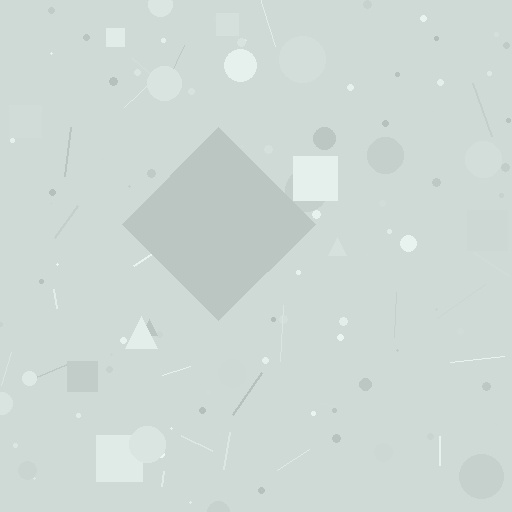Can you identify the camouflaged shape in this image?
The camouflaged shape is a diamond.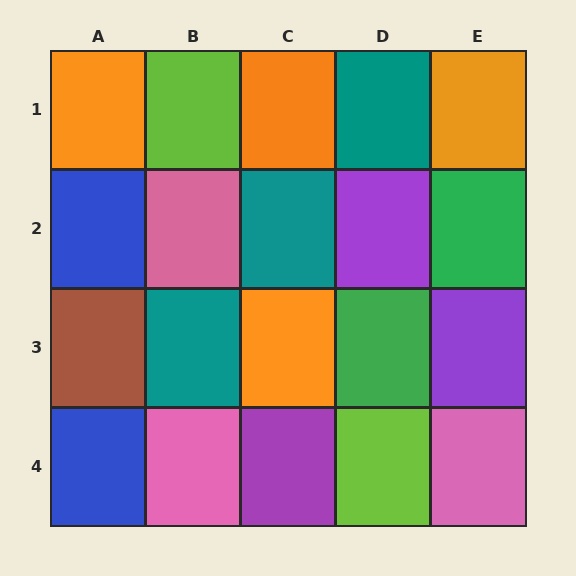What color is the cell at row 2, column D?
Purple.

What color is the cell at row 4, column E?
Pink.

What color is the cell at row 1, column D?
Teal.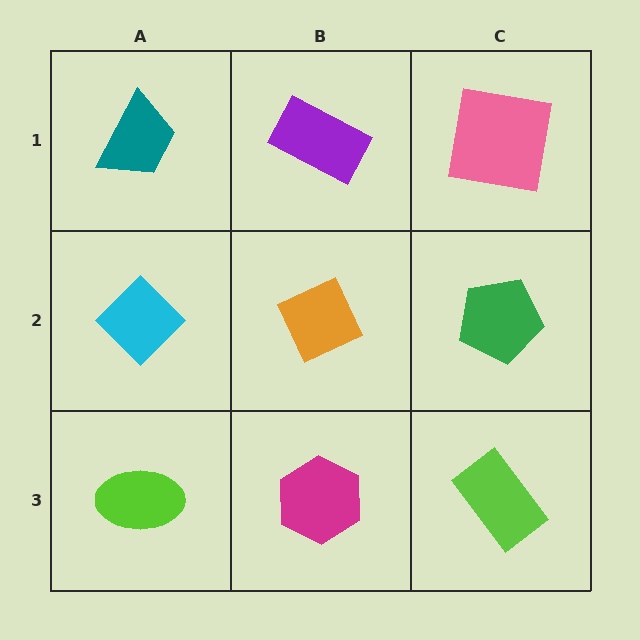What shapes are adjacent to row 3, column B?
An orange diamond (row 2, column B), a lime ellipse (row 3, column A), a lime rectangle (row 3, column C).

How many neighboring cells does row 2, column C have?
3.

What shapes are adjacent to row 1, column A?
A cyan diamond (row 2, column A), a purple rectangle (row 1, column B).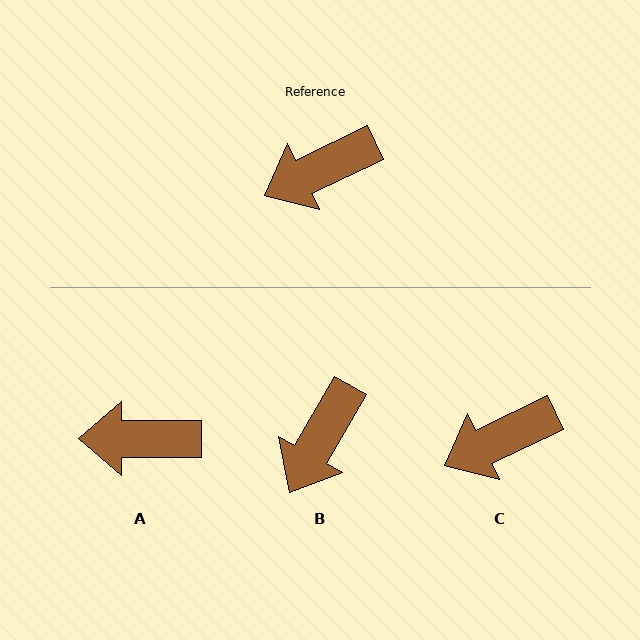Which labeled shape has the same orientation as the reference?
C.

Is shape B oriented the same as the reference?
No, it is off by about 35 degrees.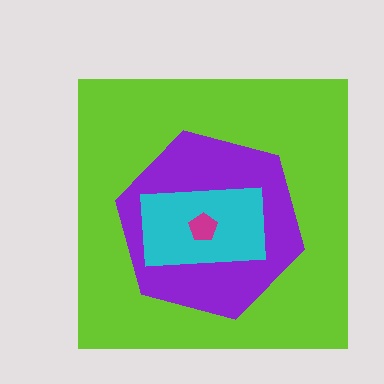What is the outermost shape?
The lime square.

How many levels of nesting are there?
4.